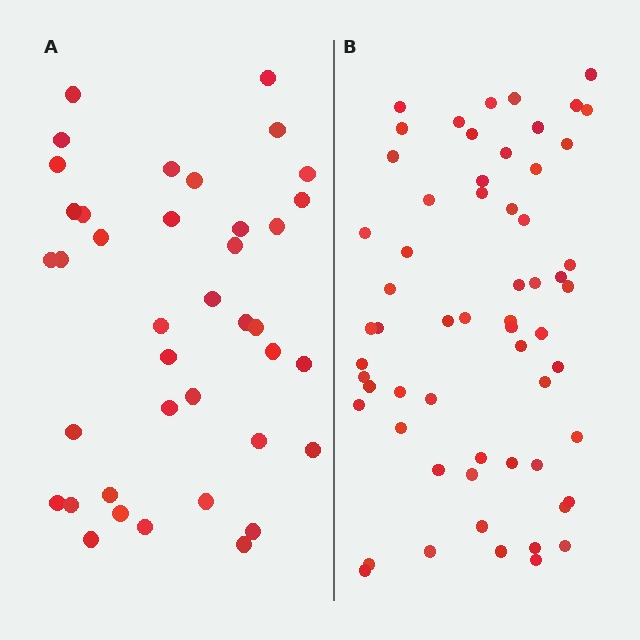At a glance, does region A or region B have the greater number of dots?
Region B (the right region) has more dots.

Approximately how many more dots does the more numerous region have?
Region B has approximately 20 more dots than region A.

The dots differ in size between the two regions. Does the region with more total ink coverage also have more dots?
No. Region A has more total ink coverage because its dots are larger, but region B actually contains more individual dots. Total area can be misleading — the number of items is what matters here.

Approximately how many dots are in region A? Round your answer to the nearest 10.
About 40 dots. (The exact count is 39, which rounds to 40.)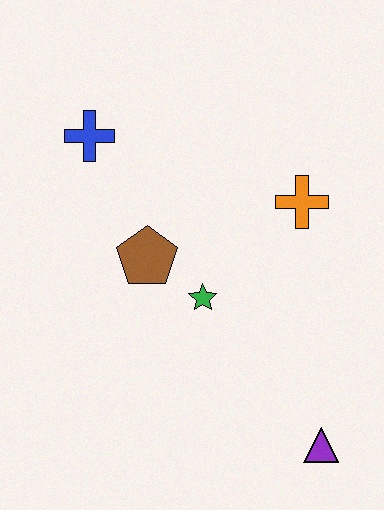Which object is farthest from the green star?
The blue cross is farthest from the green star.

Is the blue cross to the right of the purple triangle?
No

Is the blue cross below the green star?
No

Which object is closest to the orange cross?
The green star is closest to the orange cross.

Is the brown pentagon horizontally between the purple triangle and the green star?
No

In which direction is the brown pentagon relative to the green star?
The brown pentagon is to the left of the green star.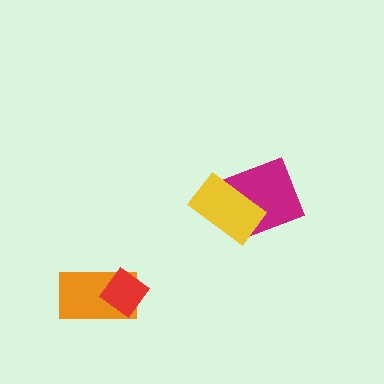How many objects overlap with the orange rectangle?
1 object overlaps with the orange rectangle.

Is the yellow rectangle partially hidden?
No, no other shape covers it.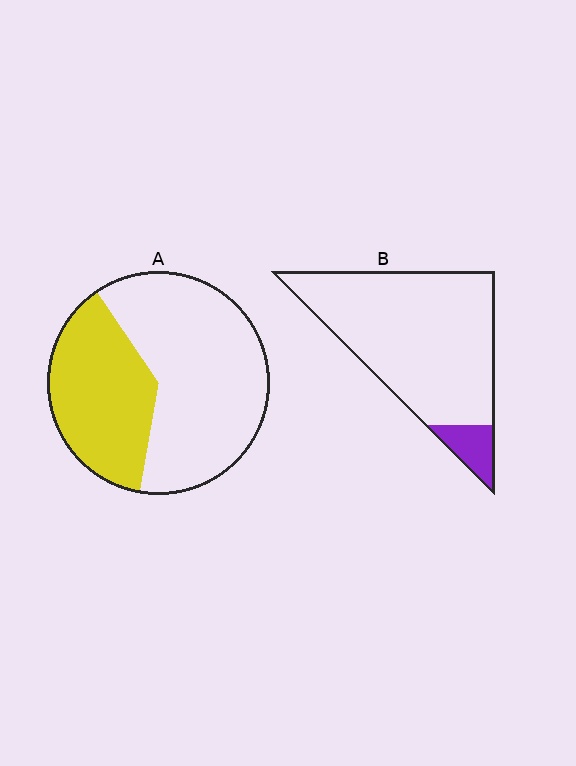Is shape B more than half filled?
No.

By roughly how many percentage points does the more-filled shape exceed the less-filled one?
By roughly 30 percentage points (A over B).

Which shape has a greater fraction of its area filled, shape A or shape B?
Shape A.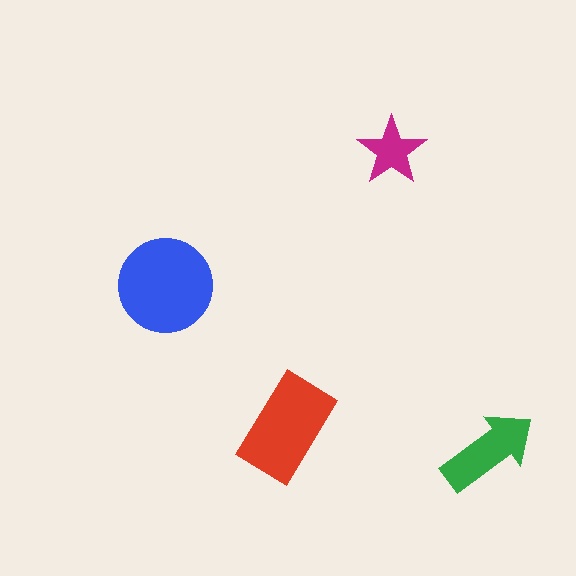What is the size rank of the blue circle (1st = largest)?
1st.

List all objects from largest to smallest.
The blue circle, the red rectangle, the green arrow, the magenta star.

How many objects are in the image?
There are 4 objects in the image.